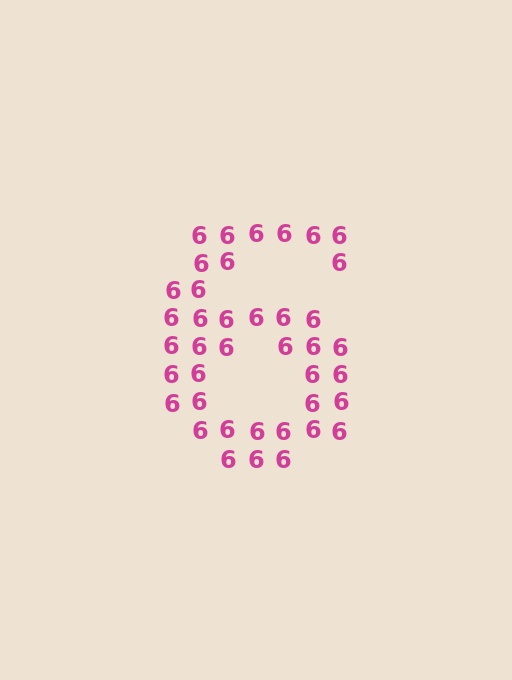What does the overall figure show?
The overall figure shows the digit 6.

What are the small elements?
The small elements are digit 6's.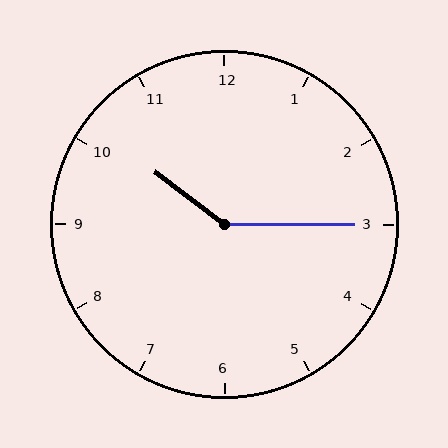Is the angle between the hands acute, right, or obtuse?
It is obtuse.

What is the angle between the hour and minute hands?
Approximately 142 degrees.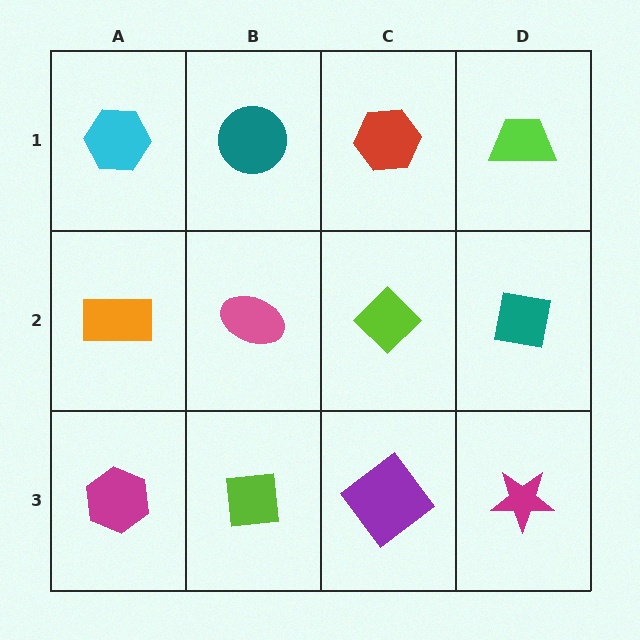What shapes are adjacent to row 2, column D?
A lime trapezoid (row 1, column D), a magenta star (row 3, column D), a lime diamond (row 2, column C).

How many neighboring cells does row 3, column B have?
3.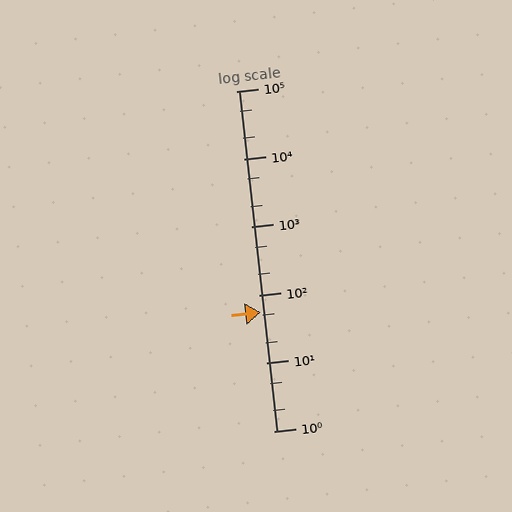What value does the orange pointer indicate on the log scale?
The pointer indicates approximately 55.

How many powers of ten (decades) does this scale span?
The scale spans 5 decades, from 1 to 100000.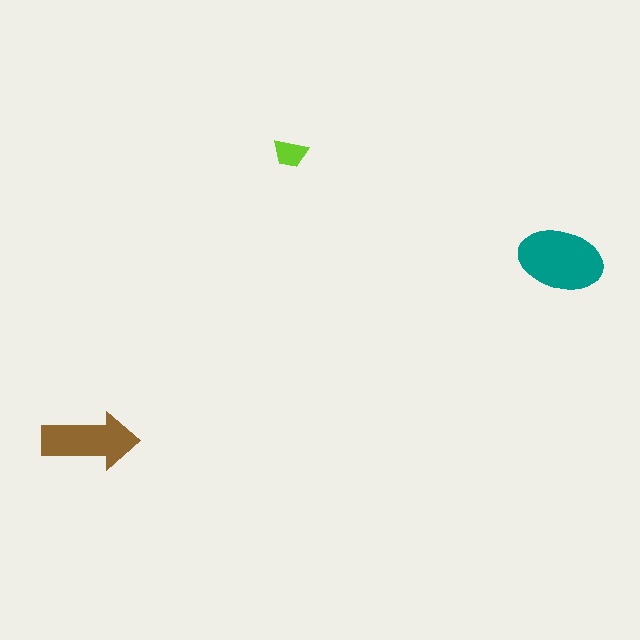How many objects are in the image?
There are 3 objects in the image.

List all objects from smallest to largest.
The lime trapezoid, the brown arrow, the teal ellipse.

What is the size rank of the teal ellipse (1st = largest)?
1st.